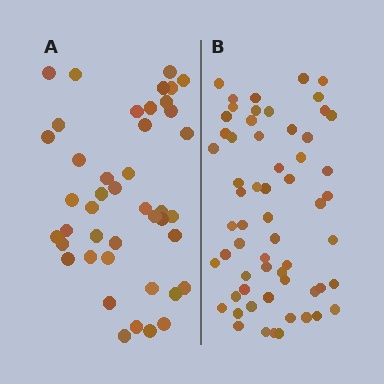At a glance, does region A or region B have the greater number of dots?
Region B (the right region) has more dots.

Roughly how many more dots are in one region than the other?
Region B has approximately 15 more dots than region A.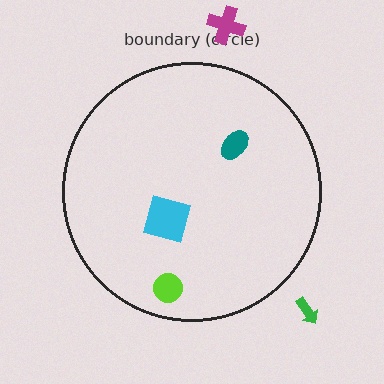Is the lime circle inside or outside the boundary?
Inside.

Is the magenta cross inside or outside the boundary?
Outside.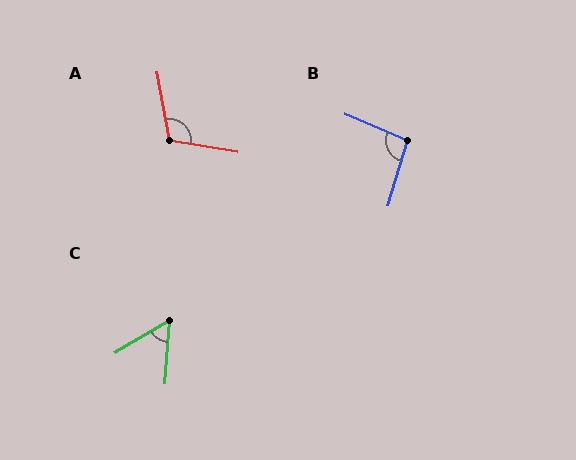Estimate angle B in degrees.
Approximately 96 degrees.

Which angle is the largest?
A, at approximately 110 degrees.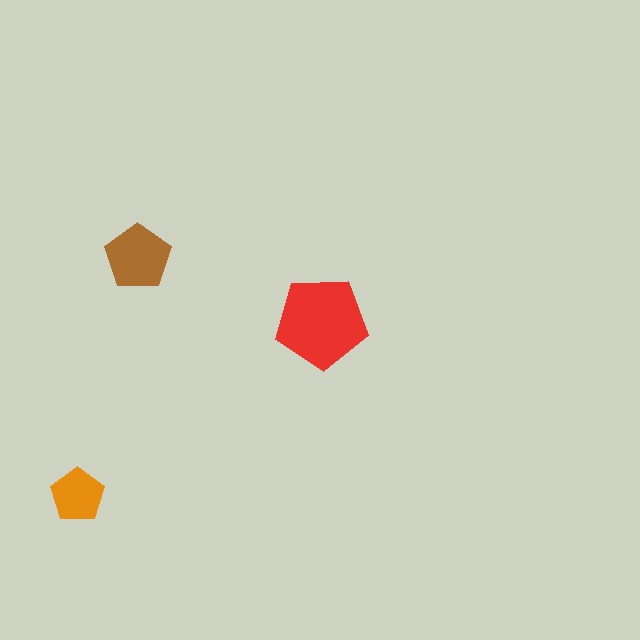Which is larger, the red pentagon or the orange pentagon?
The red one.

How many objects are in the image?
There are 3 objects in the image.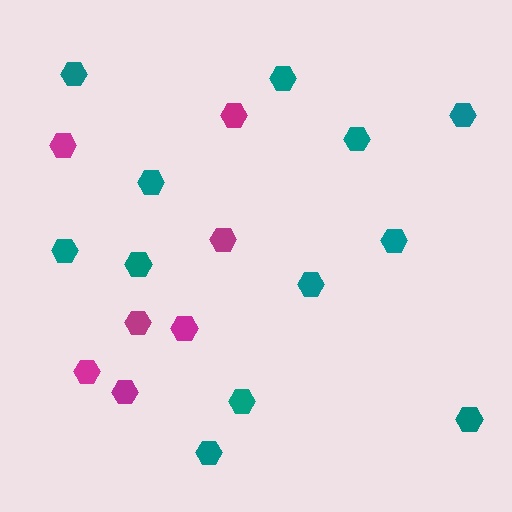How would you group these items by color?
There are 2 groups: one group of magenta hexagons (7) and one group of teal hexagons (12).